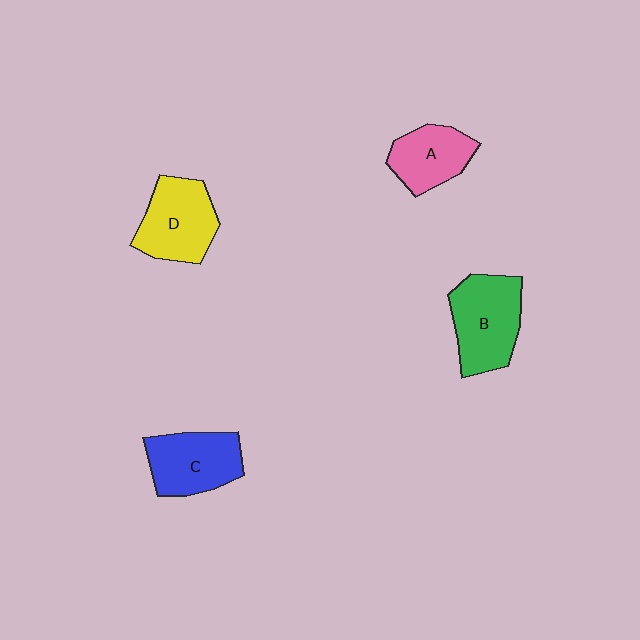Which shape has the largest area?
Shape B (green).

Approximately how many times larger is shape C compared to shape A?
Approximately 1.2 times.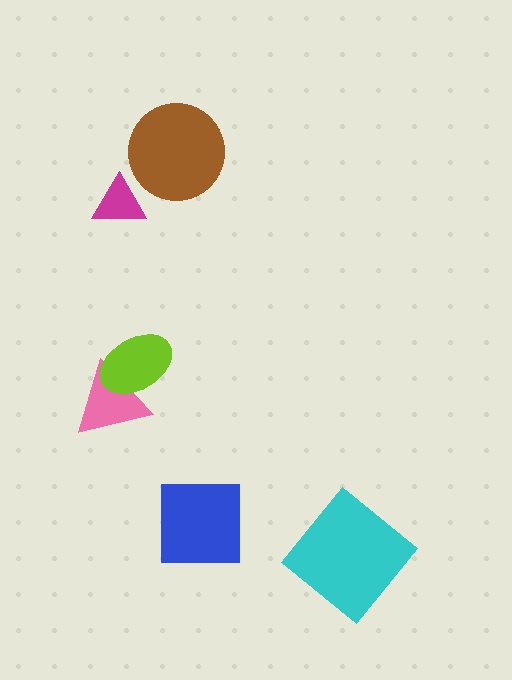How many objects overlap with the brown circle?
0 objects overlap with the brown circle.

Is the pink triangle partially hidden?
Yes, it is partially covered by another shape.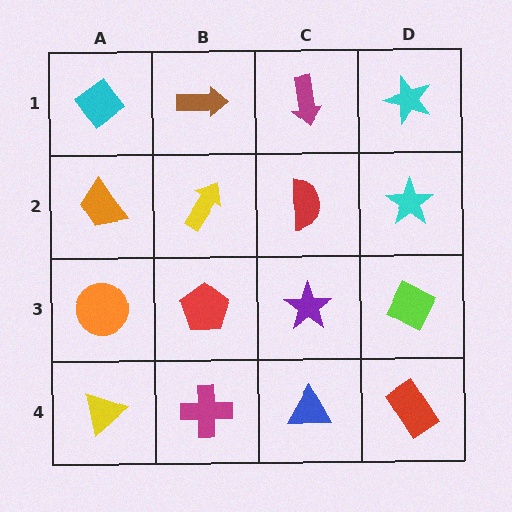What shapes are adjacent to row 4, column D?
A lime diamond (row 3, column D), a blue triangle (row 4, column C).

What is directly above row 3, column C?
A red semicircle.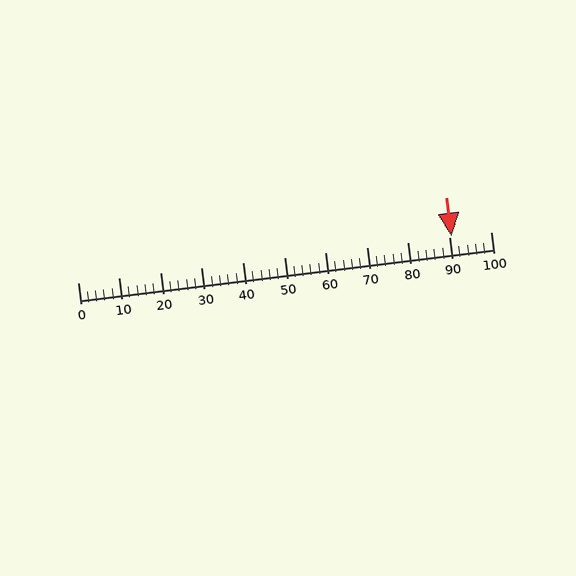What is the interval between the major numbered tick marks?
The major tick marks are spaced 10 units apart.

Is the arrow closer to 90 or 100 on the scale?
The arrow is closer to 90.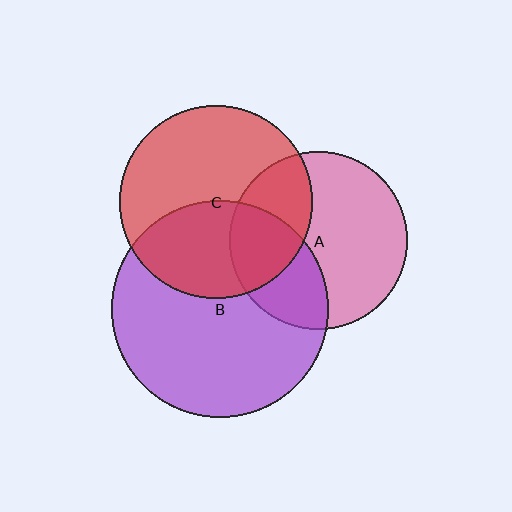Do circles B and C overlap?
Yes.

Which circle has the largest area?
Circle B (purple).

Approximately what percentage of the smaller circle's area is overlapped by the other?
Approximately 40%.